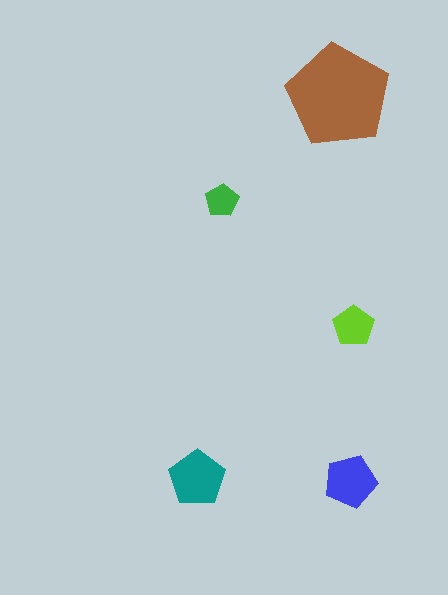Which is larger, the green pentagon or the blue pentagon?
The blue one.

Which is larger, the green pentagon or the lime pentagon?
The lime one.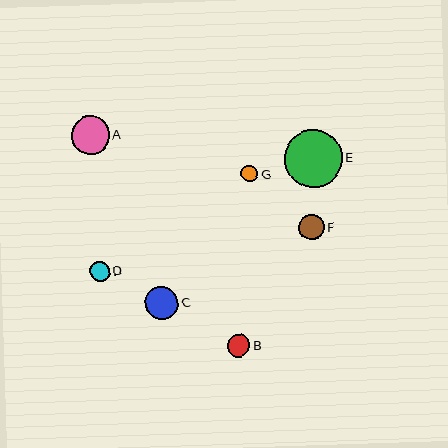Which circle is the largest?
Circle E is the largest with a size of approximately 58 pixels.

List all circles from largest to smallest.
From largest to smallest: E, A, C, F, B, D, G.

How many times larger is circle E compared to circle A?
Circle E is approximately 1.5 times the size of circle A.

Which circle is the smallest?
Circle G is the smallest with a size of approximately 17 pixels.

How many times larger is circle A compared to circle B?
Circle A is approximately 1.7 times the size of circle B.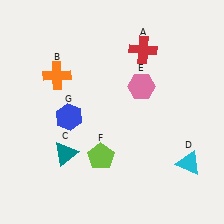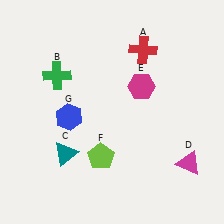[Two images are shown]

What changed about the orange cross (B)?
In Image 1, B is orange. In Image 2, it changed to green.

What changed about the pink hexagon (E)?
In Image 1, E is pink. In Image 2, it changed to magenta.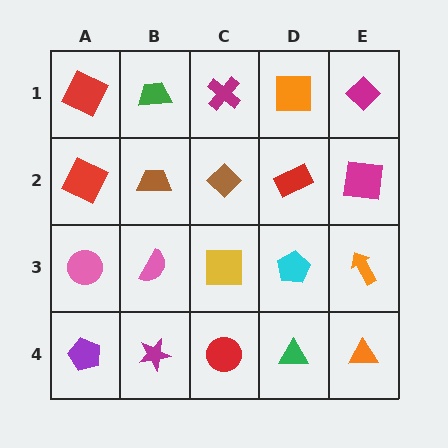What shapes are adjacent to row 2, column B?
A green trapezoid (row 1, column B), a pink semicircle (row 3, column B), a red square (row 2, column A), a brown diamond (row 2, column C).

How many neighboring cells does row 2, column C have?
4.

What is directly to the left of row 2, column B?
A red square.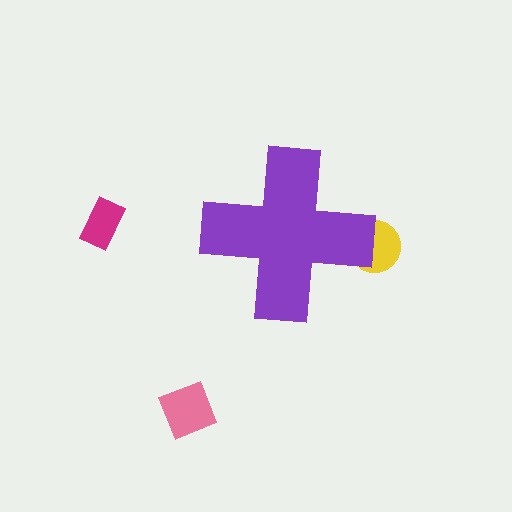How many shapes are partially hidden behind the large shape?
1 shape is partially hidden.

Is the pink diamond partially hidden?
No, the pink diamond is fully visible.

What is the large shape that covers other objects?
A purple cross.